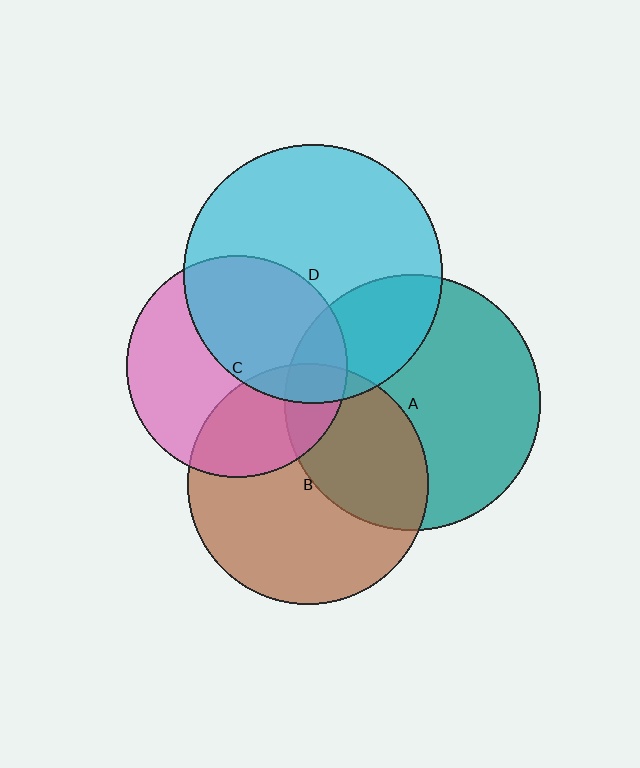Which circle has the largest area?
Circle D (cyan).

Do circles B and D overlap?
Yes.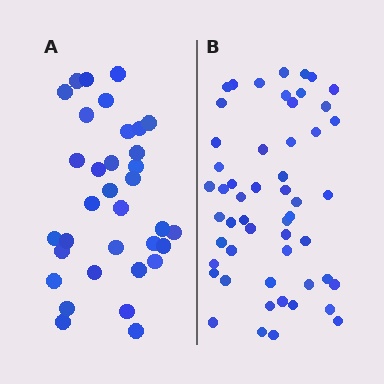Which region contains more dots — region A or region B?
Region B (the right region) has more dots.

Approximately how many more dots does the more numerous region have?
Region B has approximately 20 more dots than region A.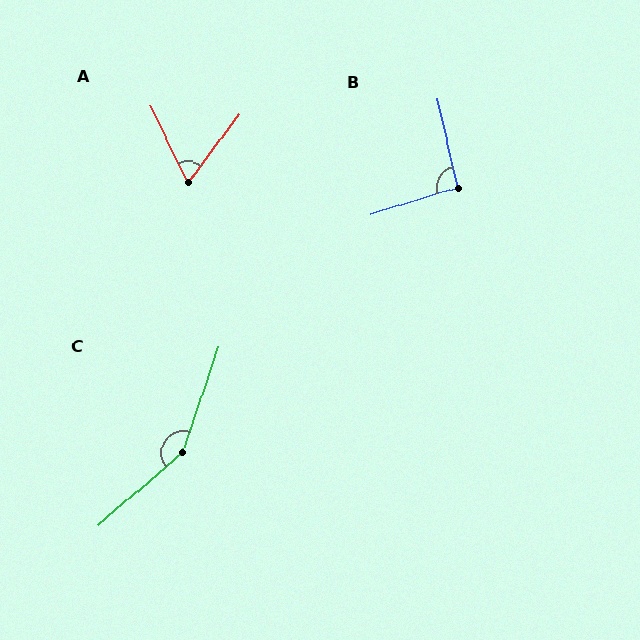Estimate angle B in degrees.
Approximately 94 degrees.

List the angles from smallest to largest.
A (63°), B (94°), C (150°).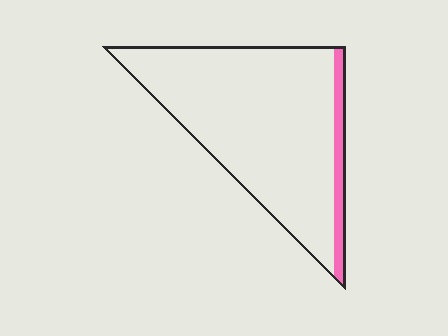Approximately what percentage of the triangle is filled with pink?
Approximately 10%.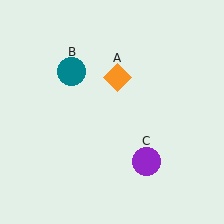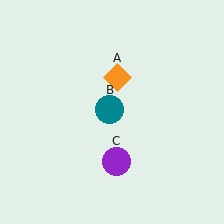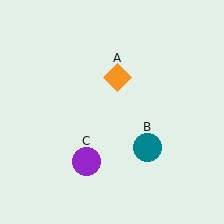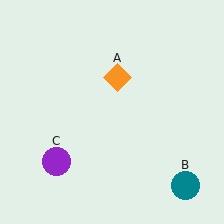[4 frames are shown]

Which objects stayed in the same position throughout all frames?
Orange diamond (object A) remained stationary.